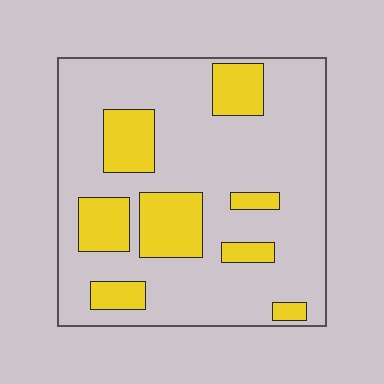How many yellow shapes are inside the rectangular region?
8.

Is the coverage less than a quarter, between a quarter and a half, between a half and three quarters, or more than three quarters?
Less than a quarter.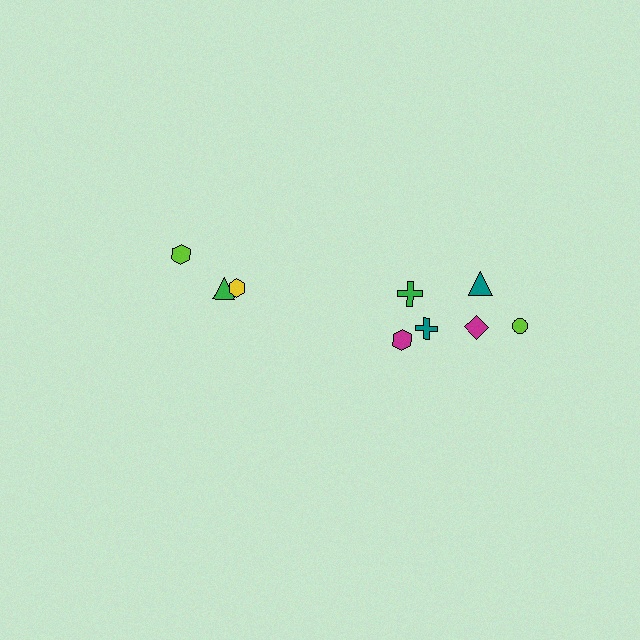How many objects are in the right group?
There are 6 objects.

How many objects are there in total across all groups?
There are 9 objects.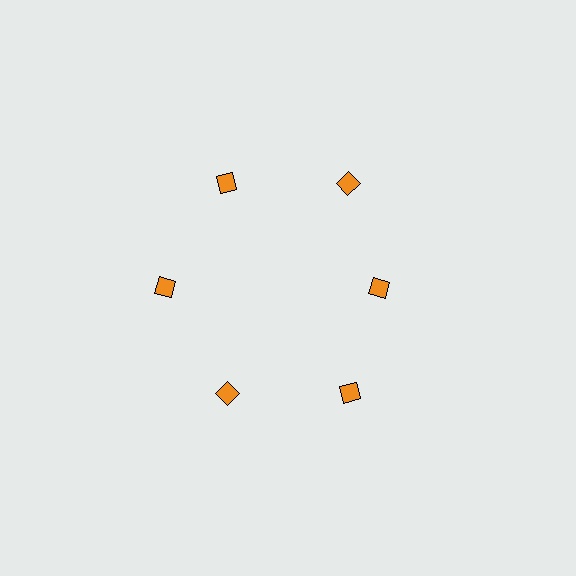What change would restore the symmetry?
The symmetry would be restored by moving it outward, back onto the ring so that all 6 diamonds sit at equal angles and equal distance from the center.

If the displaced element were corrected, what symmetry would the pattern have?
It would have 6-fold rotational symmetry — the pattern would map onto itself every 60 degrees.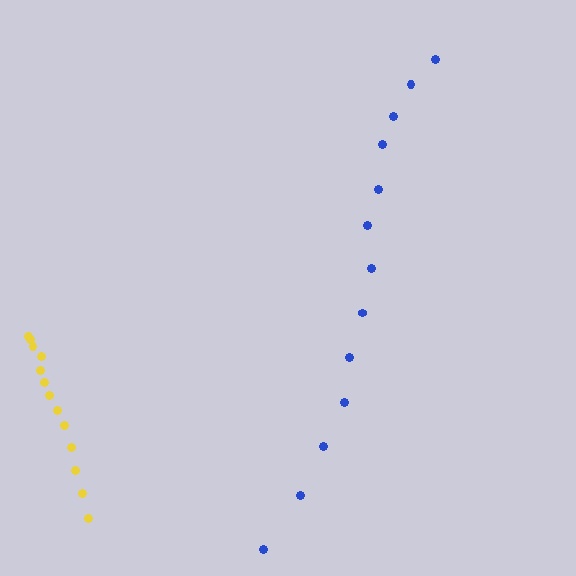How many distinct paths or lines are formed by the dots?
There are 2 distinct paths.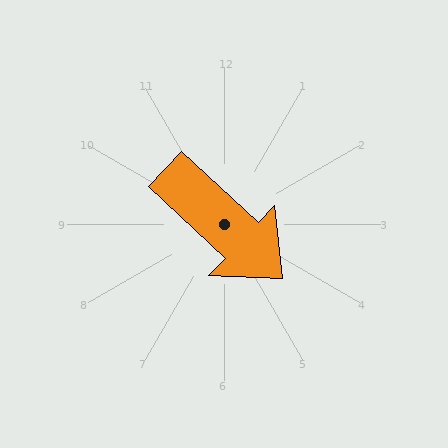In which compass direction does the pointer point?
Southeast.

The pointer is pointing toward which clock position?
Roughly 4 o'clock.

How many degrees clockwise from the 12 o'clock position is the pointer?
Approximately 133 degrees.